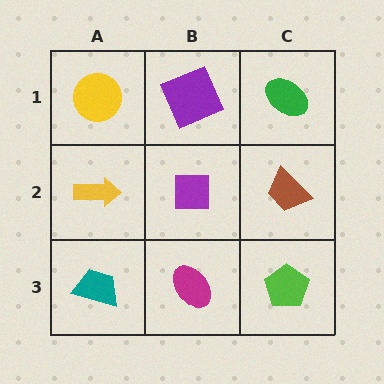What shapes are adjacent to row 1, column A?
A yellow arrow (row 2, column A), a purple square (row 1, column B).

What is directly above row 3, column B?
A purple square.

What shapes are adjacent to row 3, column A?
A yellow arrow (row 2, column A), a magenta ellipse (row 3, column B).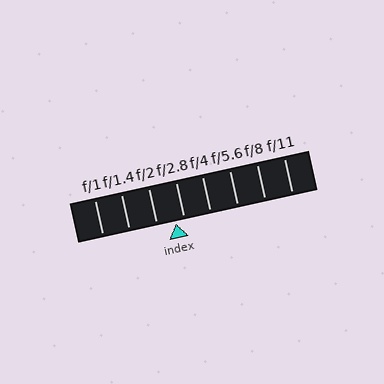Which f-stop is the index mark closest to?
The index mark is closest to f/2.8.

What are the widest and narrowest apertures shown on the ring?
The widest aperture shown is f/1 and the narrowest is f/11.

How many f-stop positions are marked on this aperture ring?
There are 8 f-stop positions marked.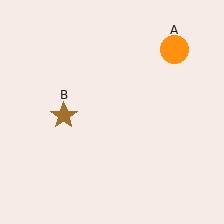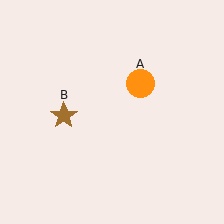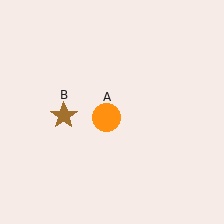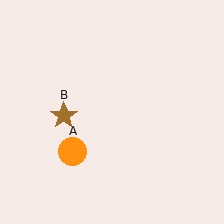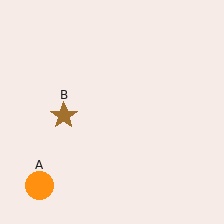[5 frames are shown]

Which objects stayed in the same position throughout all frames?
Brown star (object B) remained stationary.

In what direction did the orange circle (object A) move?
The orange circle (object A) moved down and to the left.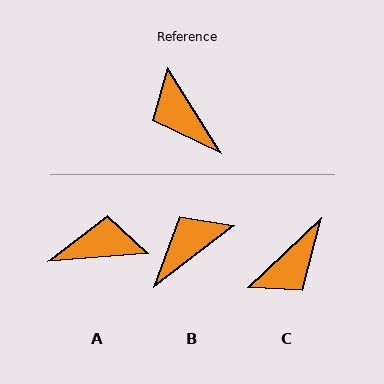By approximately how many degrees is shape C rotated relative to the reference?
Approximately 102 degrees counter-clockwise.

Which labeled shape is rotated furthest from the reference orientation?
A, about 117 degrees away.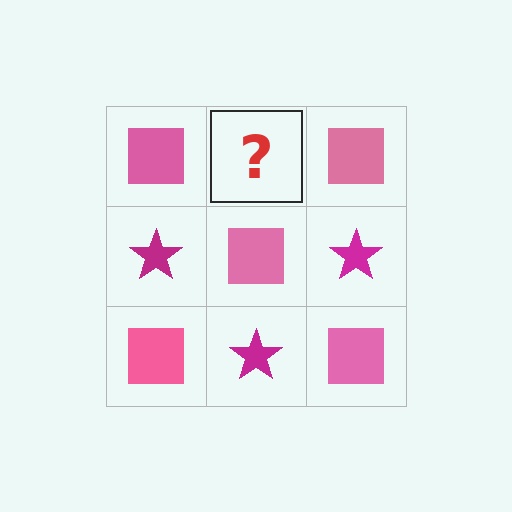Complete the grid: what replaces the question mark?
The question mark should be replaced with a magenta star.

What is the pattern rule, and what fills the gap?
The rule is that it alternates pink square and magenta star in a checkerboard pattern. The gap should be filled with a magenta star.